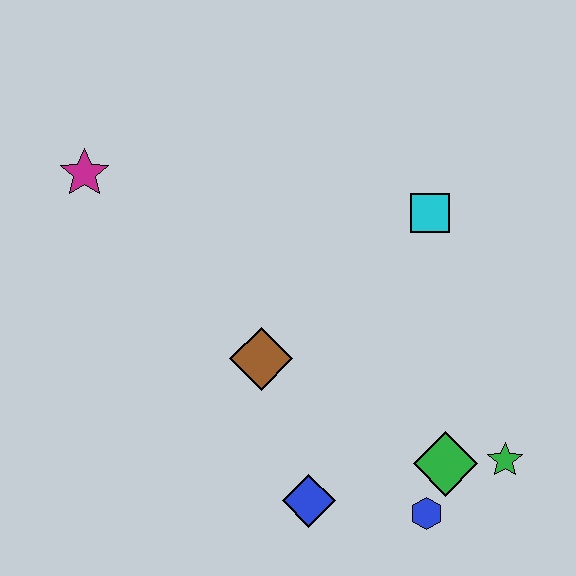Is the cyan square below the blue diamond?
No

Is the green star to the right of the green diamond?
Yes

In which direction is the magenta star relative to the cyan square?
The magenta star is to the left of the cyan square.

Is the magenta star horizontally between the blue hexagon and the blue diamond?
No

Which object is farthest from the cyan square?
The magenta star is farthest from the cyan square.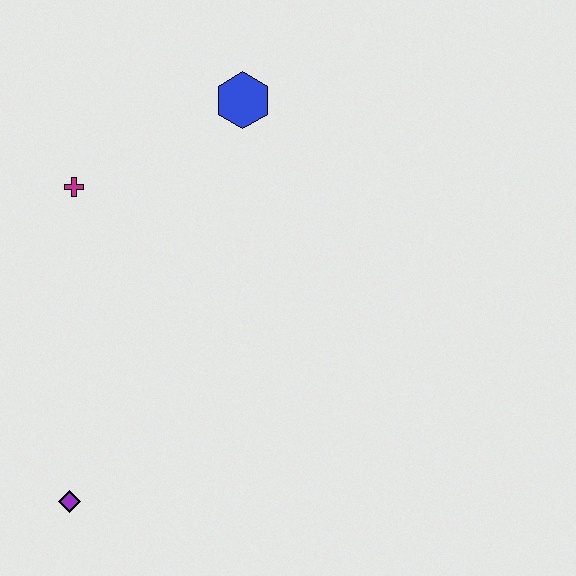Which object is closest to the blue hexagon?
The magenta cross is closest to the blue hexagon.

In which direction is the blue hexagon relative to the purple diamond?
The blue hexagon is above the purple diamond.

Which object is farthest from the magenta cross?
The purple diamond is farthest from the magenta cross.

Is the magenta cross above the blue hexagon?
No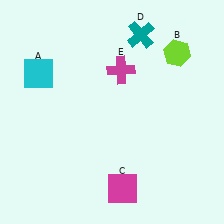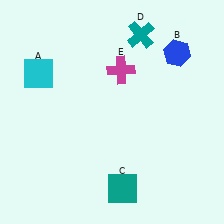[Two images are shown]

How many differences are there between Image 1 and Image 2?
There are 2 differences between the two images.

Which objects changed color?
B changed from lime to blue. C changed from magenta to teal.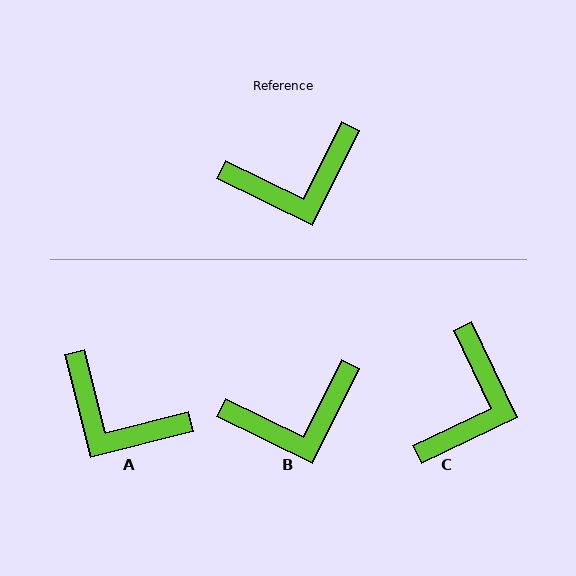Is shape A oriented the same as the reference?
No, it is off by about 50 degrees.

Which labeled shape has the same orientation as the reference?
B.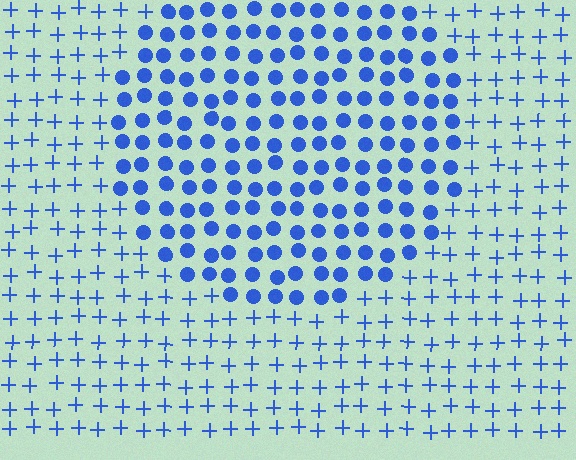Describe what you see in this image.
The image is filled with small blue elements arranged in a uniform grid. A circle-shaped region contains circles, while the surrounding area contains plus signs. The boundary is defined purely by the change in element shape.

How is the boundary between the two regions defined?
The boundary is defined by a change in element shape: circles inside vs. plus signs outside. All elements share the same color and spacing.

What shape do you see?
I see a circle.